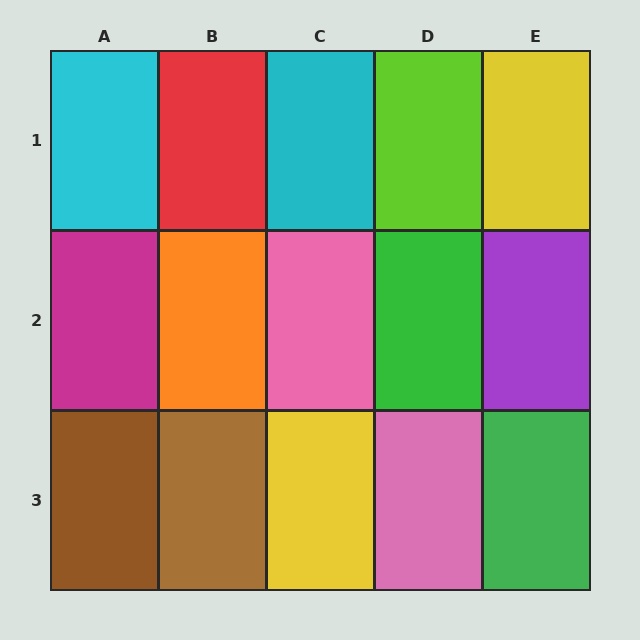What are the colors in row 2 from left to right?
Magenta, orange, pink, green, purple.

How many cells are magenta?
1 cell is magenta.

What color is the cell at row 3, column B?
Brown.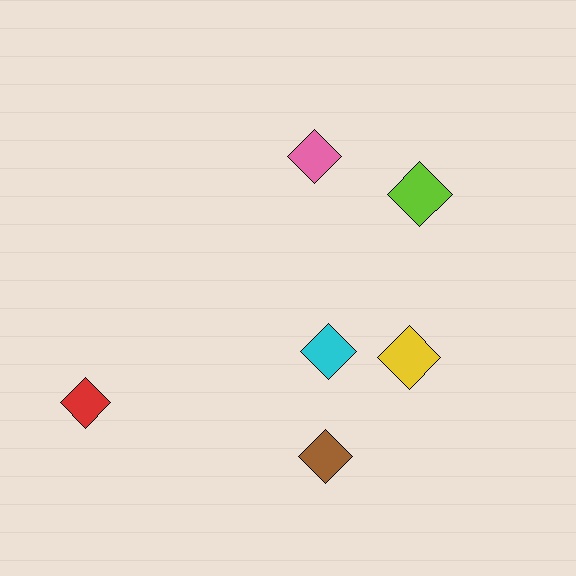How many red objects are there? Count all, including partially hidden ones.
There is 1 red object.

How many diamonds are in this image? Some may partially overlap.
There are 6 diamonds.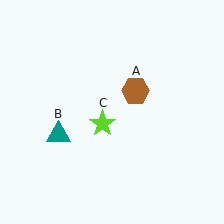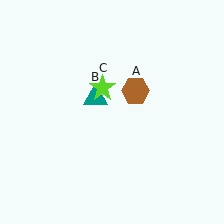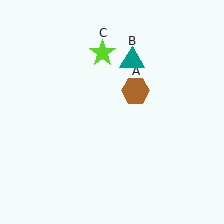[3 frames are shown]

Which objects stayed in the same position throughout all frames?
Brown hexagon (object A) remained stationary.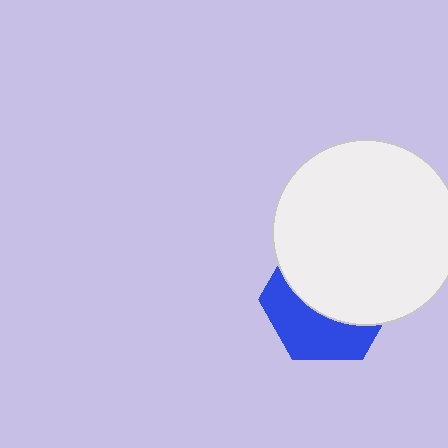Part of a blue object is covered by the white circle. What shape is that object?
It is a hexagon.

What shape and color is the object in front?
The object in front is a white circle.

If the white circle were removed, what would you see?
You would see the complete blue hexagon.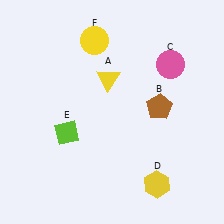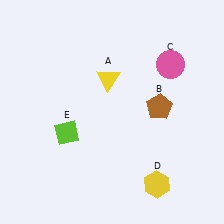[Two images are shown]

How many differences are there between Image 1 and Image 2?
There is 1 difference between the two images.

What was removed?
The yellow circle (F) was removed in Image 2.